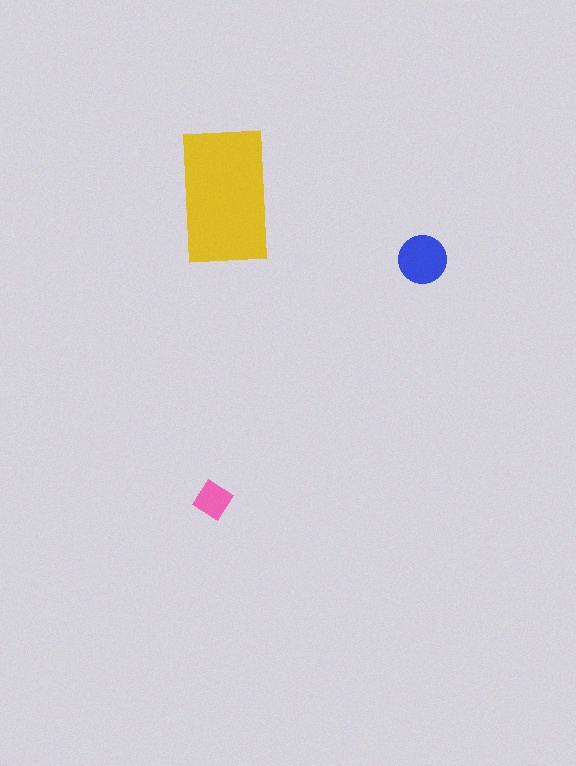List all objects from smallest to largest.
The pink diamond, the blue circle, the yellow rectangle.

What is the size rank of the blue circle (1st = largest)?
2nd.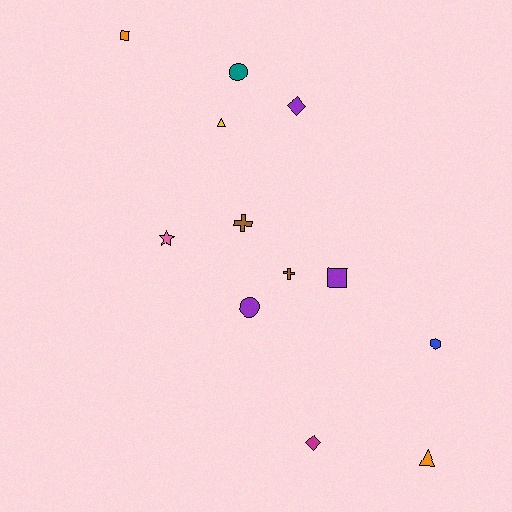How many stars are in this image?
There is 1 star.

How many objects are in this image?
There are 12 objects.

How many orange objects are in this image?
There are 2 orange objects.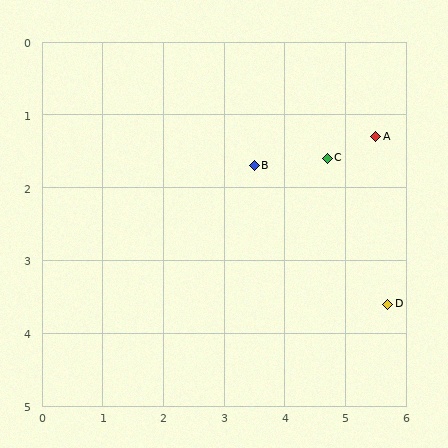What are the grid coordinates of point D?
Point D is at approximately (5.7, 3.6).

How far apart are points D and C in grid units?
Points D and C are about 2.2 grid units apart.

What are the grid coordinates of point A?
Point A is at approximately (5.5, 1.3).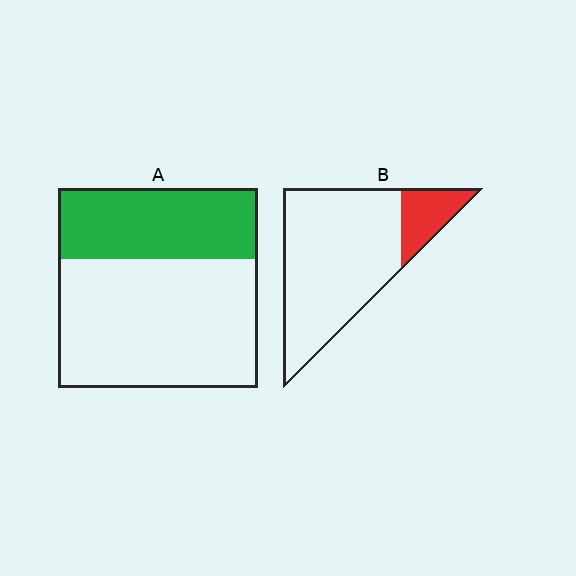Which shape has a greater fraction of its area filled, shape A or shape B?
Shape A.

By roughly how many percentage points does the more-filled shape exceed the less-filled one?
By roughly 20 percentage points (A over B).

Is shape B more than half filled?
No.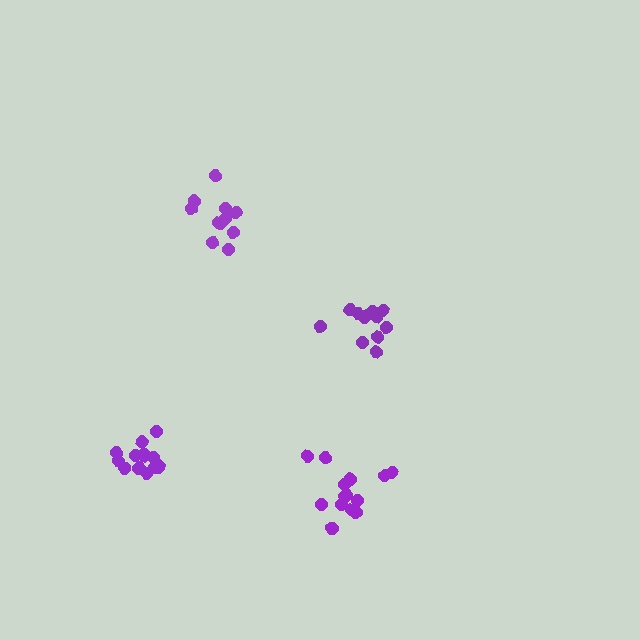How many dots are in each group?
Group 1: 14 dots, Group 2: 12 dots, Group 3: 11 dots, Group 4: 15 dots (52 total).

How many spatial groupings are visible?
There are 4 spatial groupings.